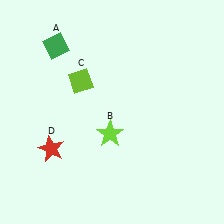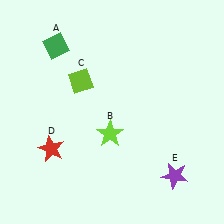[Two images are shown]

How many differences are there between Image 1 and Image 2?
There is 1 difference between the two images.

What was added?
A purple star (E) was added in Image 2.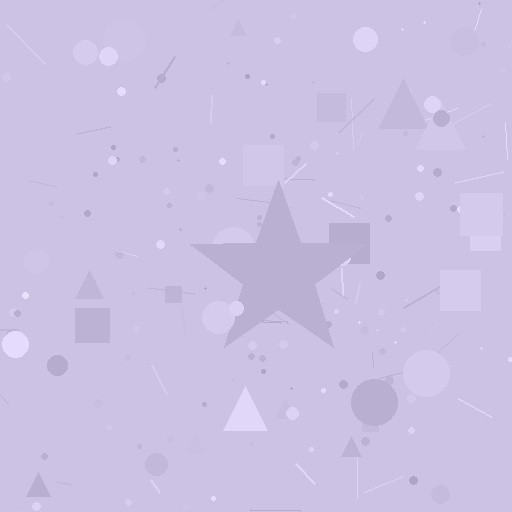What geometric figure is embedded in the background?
A star is embedded in the background.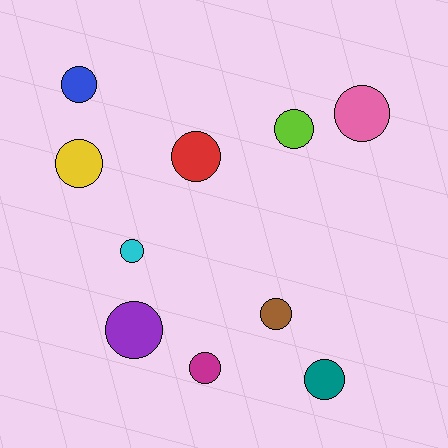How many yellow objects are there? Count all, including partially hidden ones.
There is 1 yellow object.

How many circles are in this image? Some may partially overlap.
There are 10 circles.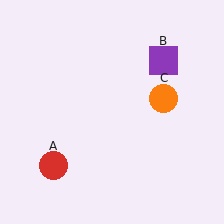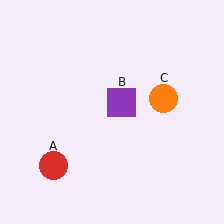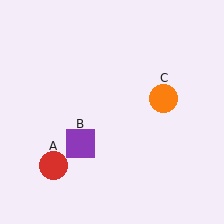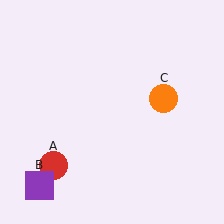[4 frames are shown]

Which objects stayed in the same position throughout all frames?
Red circle (object A) and orange circle (object C) remained stationary.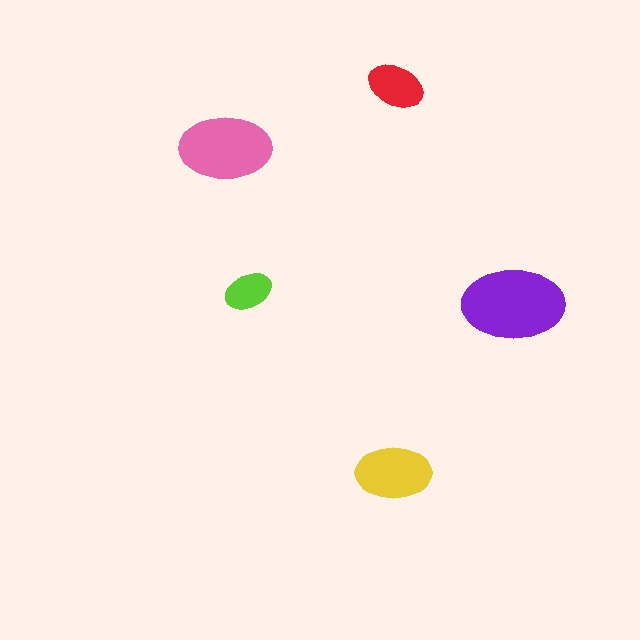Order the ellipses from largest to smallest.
the purple one, the pink one, the yellow one, the red one, the lime one.